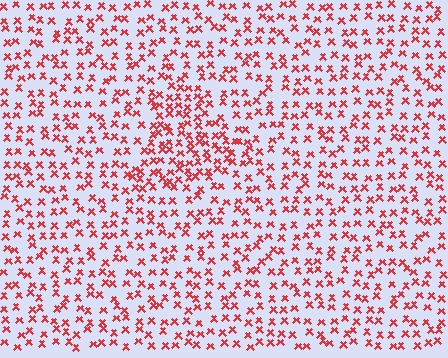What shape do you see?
I see a triangle.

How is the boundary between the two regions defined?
The boundary is defined by a change in element density (approximately 1.7x ratio). All elements are the same color, size, and shape.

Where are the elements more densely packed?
The elements are more densely packed inside the triangle boundary.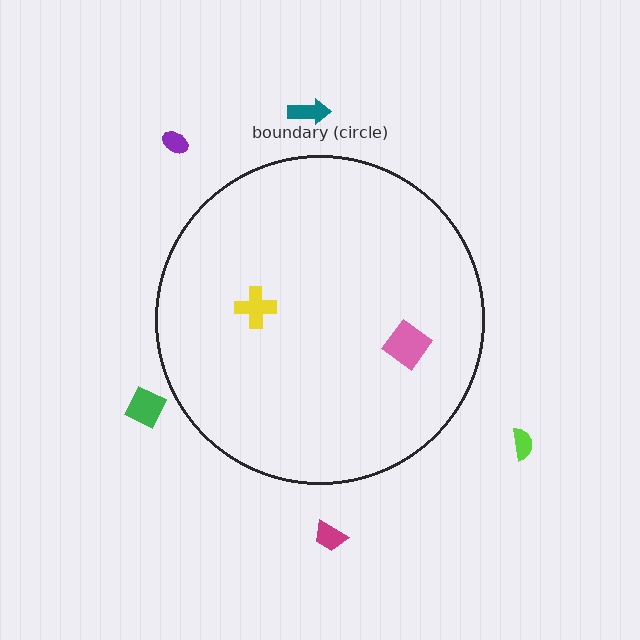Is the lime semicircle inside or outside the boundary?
Outside.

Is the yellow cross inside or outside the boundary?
Inside.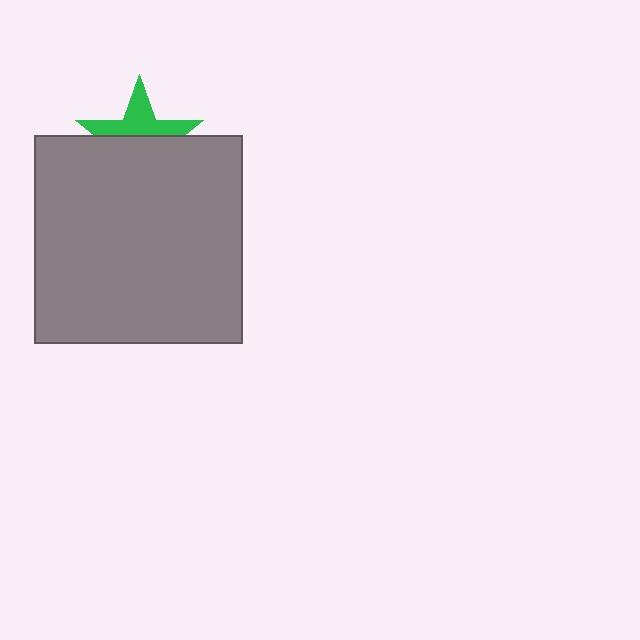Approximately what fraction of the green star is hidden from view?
Roughly 55% of the green star is hidden behind the gray square.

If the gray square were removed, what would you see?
You would see the complete green star.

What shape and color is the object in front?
The object in front is a gray square.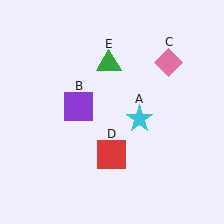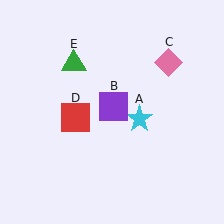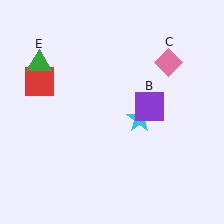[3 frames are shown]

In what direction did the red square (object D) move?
The red square (object D) moved up and to the left.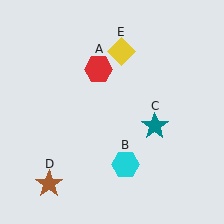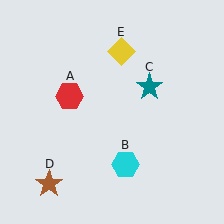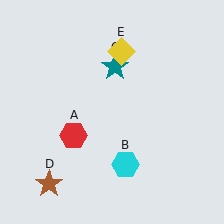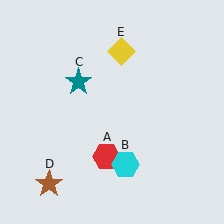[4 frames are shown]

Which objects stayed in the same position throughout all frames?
Cyan hexagon (object B) and brown star (object D) and yellow diamond (object E) remained stationary.